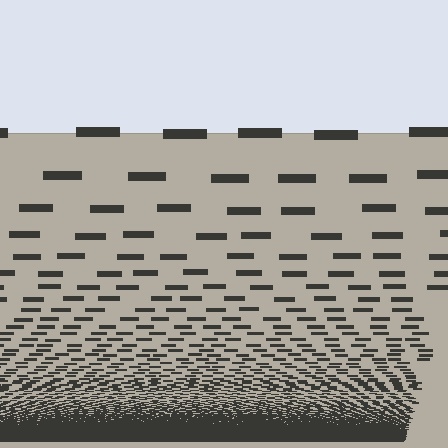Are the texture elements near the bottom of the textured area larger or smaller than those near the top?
Smaller. The gradient is inverted — elements near the bottom are smaller and denser.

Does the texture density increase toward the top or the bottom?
Density increases toward the bottom.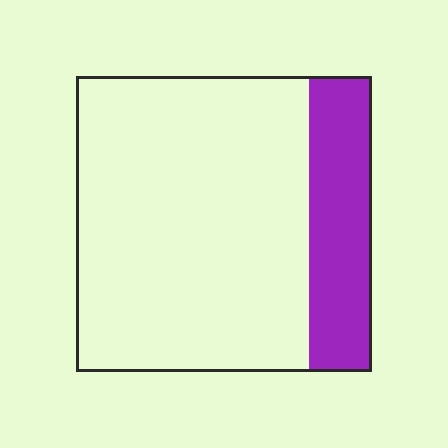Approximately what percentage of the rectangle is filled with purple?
Approximately 20%.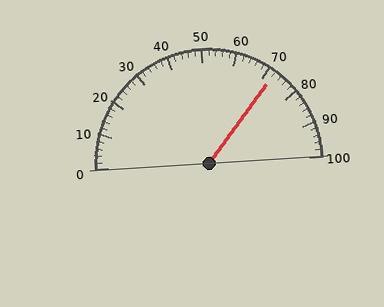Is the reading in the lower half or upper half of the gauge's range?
The reading is in the upper half of the range (0 to 100).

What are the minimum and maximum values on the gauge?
The gauge ranges from 0 to 100.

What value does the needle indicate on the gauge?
The needle indicates approximately 72.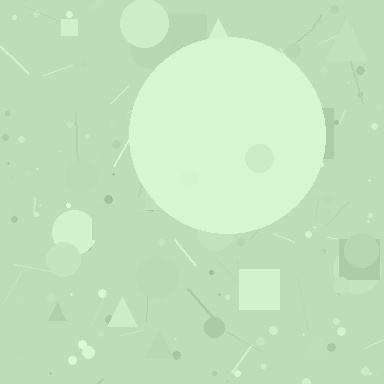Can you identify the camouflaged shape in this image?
The camouflaged shape is a circle.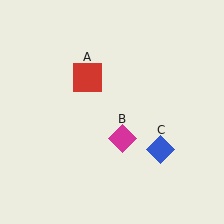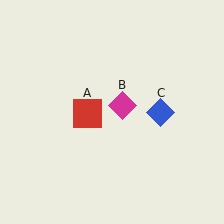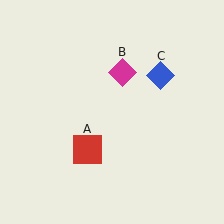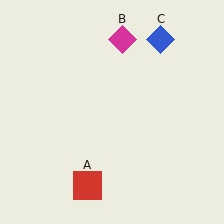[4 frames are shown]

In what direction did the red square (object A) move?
The red square (object A) moved down.